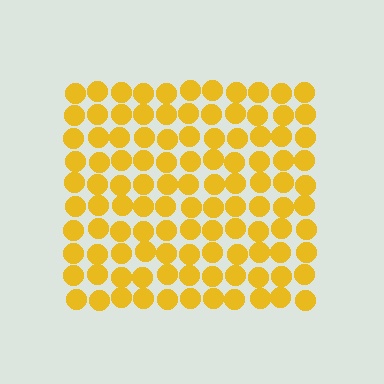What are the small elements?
The small elements are circles.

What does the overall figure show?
The overall figure shows a square.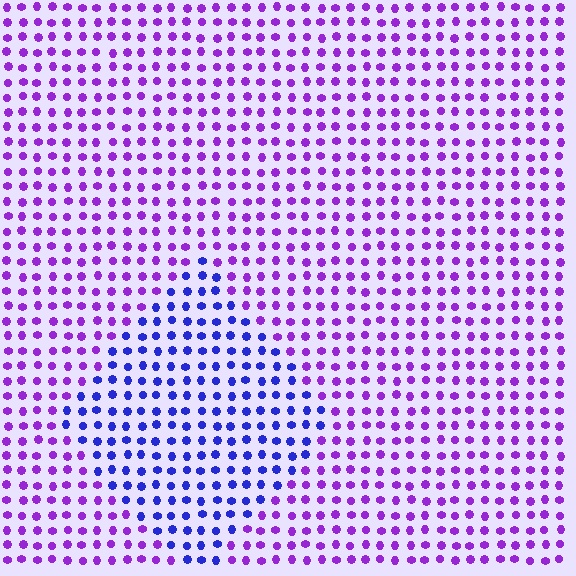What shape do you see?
I see a diamond.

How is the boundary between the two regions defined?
The boundary is defined purely by a slight shift in hue (about 41 degrees). Spacing, size, and orientation are identical on both sides.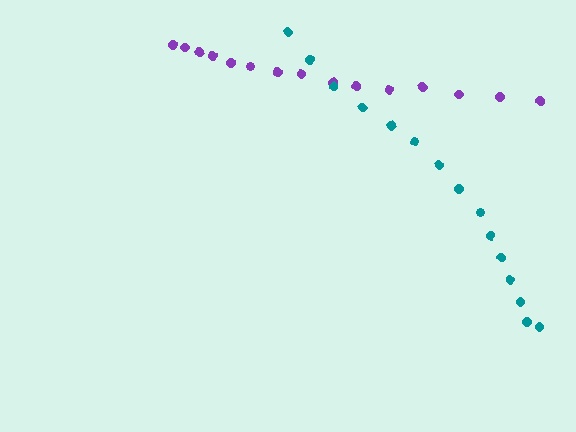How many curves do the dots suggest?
There are 2 distinct paths.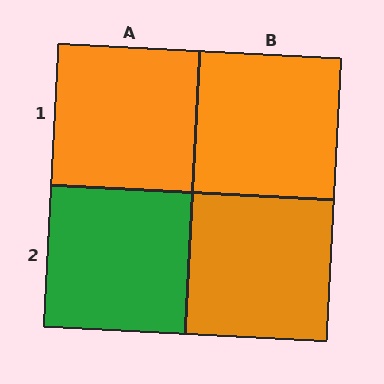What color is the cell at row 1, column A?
Orange.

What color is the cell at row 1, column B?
Orange.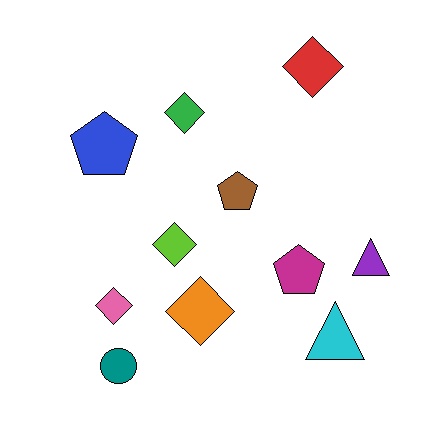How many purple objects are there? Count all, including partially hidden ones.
There is 1 purple object.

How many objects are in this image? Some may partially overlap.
There are 11 objects.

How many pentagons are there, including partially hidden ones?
There are 3 pentagons.